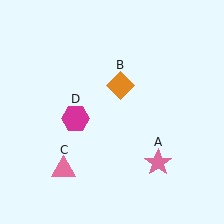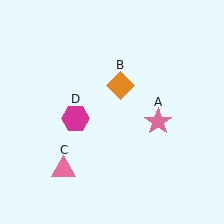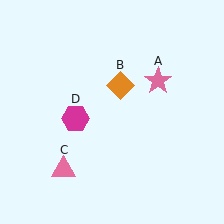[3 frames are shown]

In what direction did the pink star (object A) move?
The pink star (object A) moved up.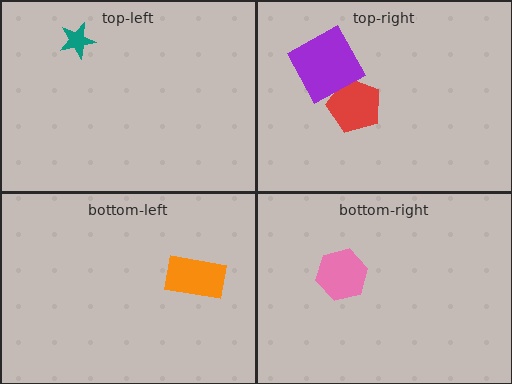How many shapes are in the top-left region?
1.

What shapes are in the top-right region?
The red pentagon, the purple square.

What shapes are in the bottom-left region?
The orange rectangle.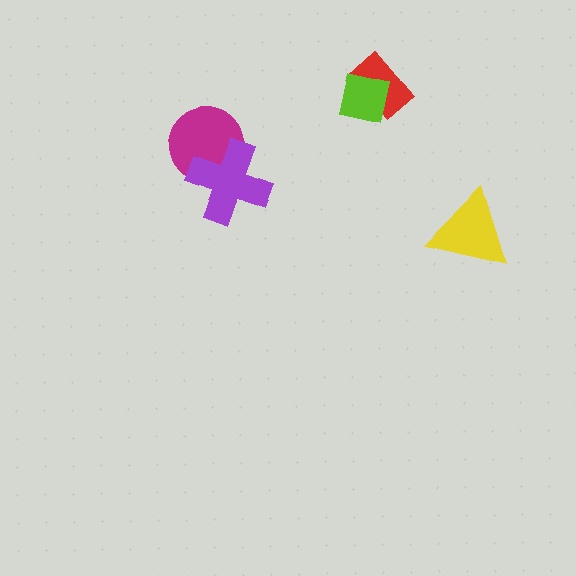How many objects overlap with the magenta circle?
1 object overlaps with the magenta circle.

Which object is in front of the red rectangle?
The lime square is in front of the red rectangle.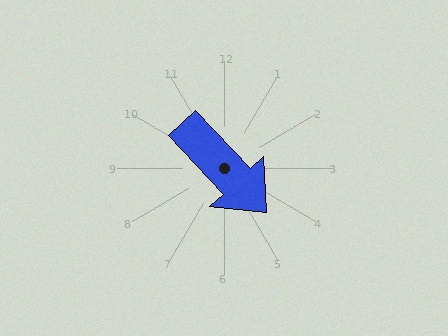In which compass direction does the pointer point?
Southeast.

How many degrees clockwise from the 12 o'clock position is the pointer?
Approximately 137 degrees.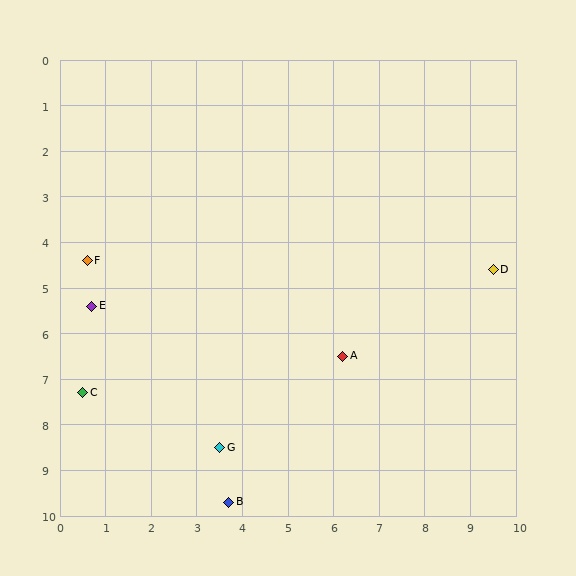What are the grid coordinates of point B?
Point B is at approximately (3.7, 9.7).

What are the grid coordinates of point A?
Point A is at approximately (6.2, 6.5).